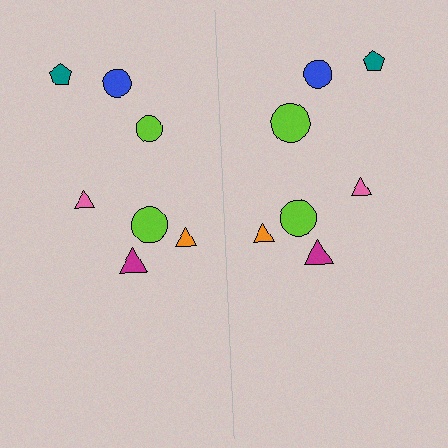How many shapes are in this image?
There are 14 shapes in this image.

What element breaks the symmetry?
The lime circle on the right side has a different size than its mirror counterpart.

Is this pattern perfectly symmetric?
No, the pattern is not perfectly symmetric. The lime circle on the right side has a different size than its mirror counterpart.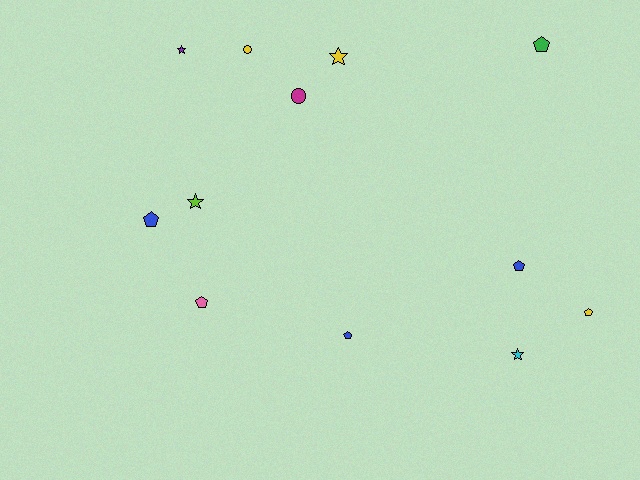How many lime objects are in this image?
There is 1 lime object.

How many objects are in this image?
There are 12 objects.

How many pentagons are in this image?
There are 6 pentagons.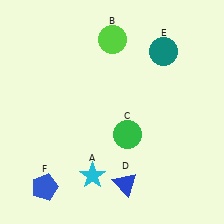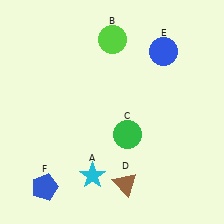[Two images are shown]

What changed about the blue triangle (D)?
In Image 1, D is blue. In Image 2, it changed to brown.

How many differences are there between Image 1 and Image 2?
There are 2 differences between the two images.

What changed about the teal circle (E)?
In Image 1, E is teal. In Image 2, it changed to blue.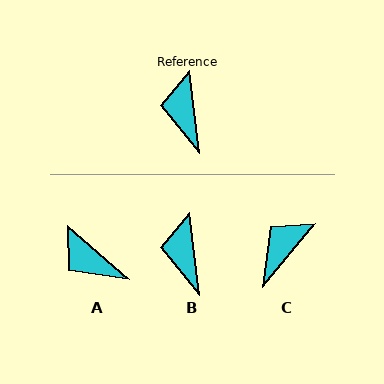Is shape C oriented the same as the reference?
No, it is off by about 46 degrees.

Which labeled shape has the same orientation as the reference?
B.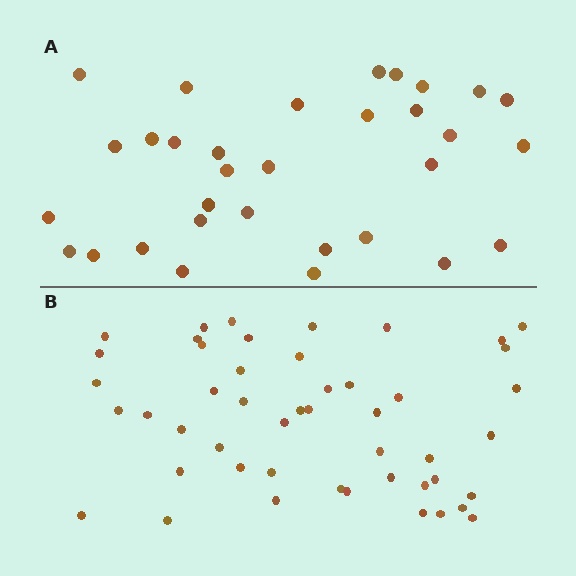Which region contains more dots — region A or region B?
Region B (the bottom region) has more dots.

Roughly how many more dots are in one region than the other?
Region B has approximately 15 more dots than region A.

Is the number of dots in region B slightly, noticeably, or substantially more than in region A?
Region B has substantially more. The ratio is roughly 1.5 to 1.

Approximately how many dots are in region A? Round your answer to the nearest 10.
About 30 dots. (The exact count is 32, which rounds to 30.)